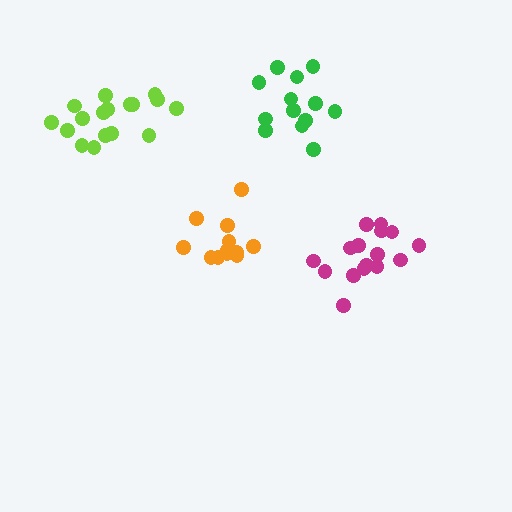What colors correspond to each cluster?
The clusters are colored: magenta, green, orange, lime.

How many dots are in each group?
Group 1: 16 dots, Group 2: 13 dots, Group 3: 12 dots, Group 4: 17 dots (58 total).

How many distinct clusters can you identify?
There are 4 distinct clusters.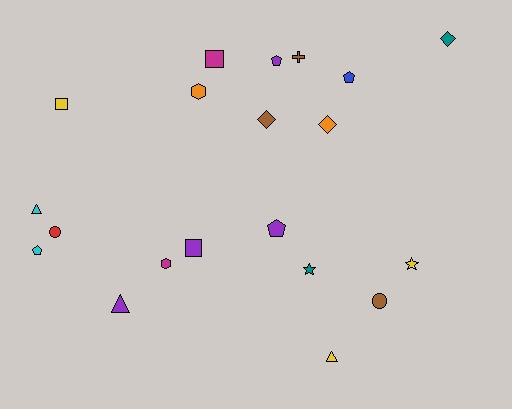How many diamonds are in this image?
There are 3 diamonds.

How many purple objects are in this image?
There are 4 purple objects.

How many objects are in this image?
There are 20 objects.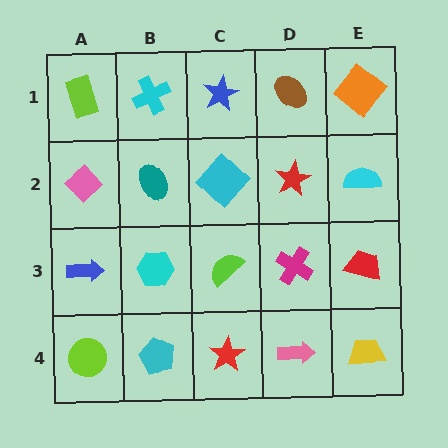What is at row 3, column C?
A lime semicircle.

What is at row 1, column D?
A brown ellipse.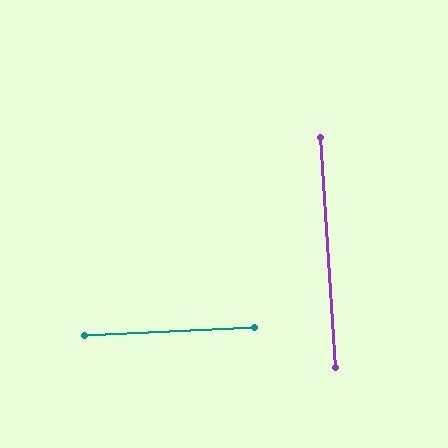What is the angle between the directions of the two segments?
Approximately 89 degrees.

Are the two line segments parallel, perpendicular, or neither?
Perpendicular — they meet at approximately 89°.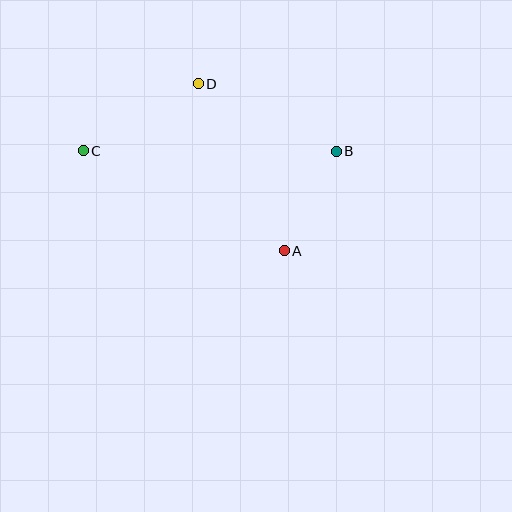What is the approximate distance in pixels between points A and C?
The distance between A and C is approximately 225 pixels.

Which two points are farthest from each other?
Points B and C are farthest from each other.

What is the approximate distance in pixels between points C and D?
The distance between C and D is approximately 133 pixels.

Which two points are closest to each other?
Points A and B are closest to each other.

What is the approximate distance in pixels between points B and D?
The distance between B and D is approximately 154 pixels.